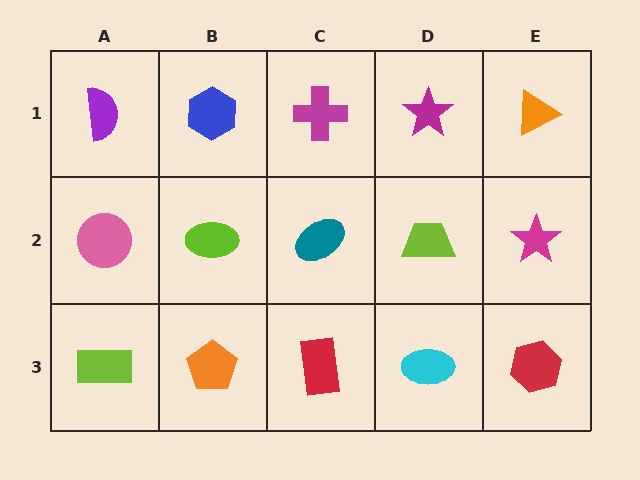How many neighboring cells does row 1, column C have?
3.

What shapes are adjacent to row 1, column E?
A magenta star (row 2, column E), a magenta star (row 1, column D).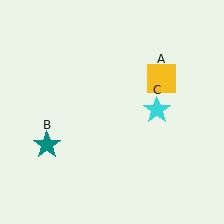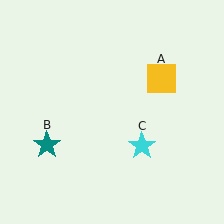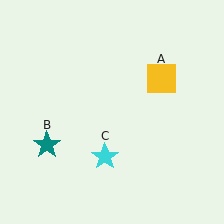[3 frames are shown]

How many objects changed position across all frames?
1 object changed position: cyan star (object C).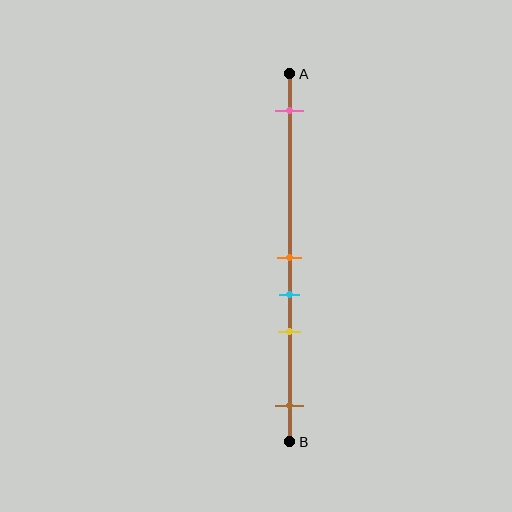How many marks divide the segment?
There are 5 marks dividing the segment.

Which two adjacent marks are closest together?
The orange and cyan marks are the closest adjacent pair.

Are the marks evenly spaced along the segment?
No, the marks are not evenly spaced.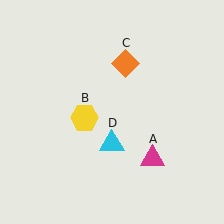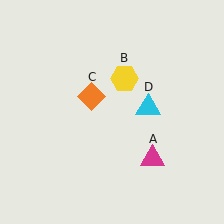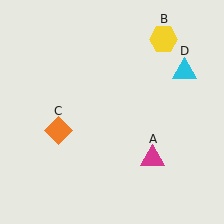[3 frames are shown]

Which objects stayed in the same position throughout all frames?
Magenta triangle (object A) remained stationary.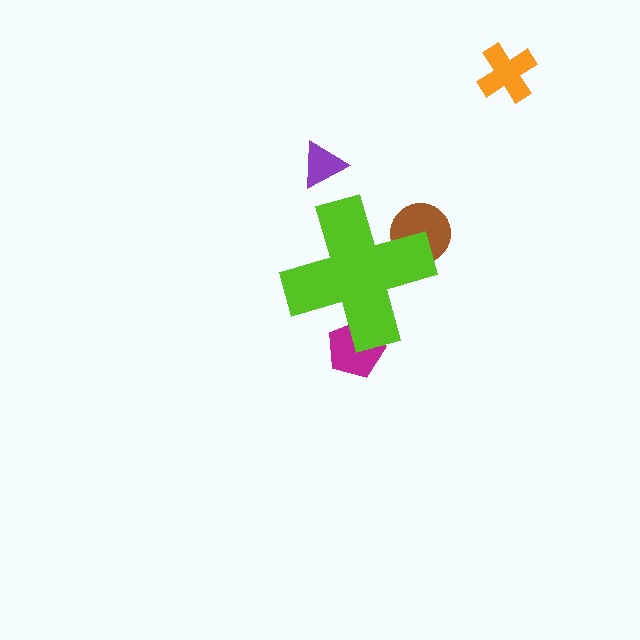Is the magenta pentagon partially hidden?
Yes, the magenta pentagon is partially hidden behind the lime cross.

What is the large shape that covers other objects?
A lime cross.